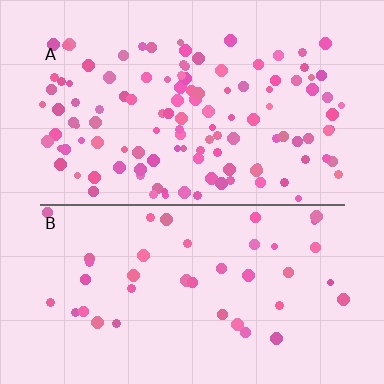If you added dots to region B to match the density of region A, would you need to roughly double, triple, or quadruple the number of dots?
Approximately triple.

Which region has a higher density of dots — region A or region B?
A (the top).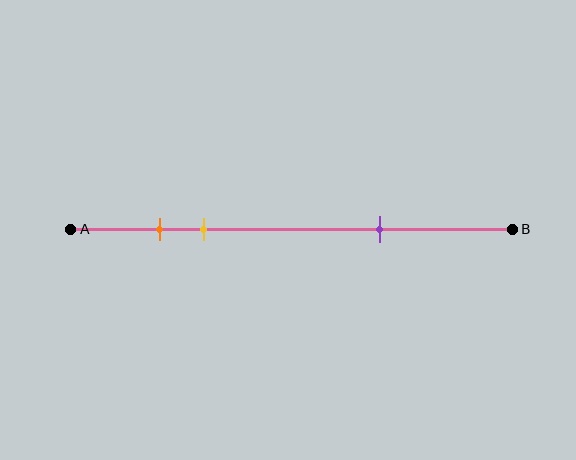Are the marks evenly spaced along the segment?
No, the marks are not evenly spaced.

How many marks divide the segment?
There are 3 marks dividing the segment.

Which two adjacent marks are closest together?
The orange and yellow marks are the closest adjacent pair.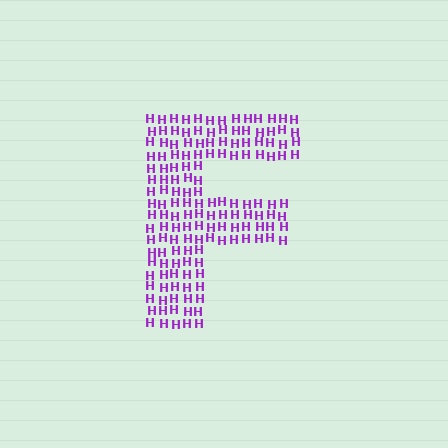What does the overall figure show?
The overall figure shows the letter F.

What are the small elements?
The small elements are letter H's.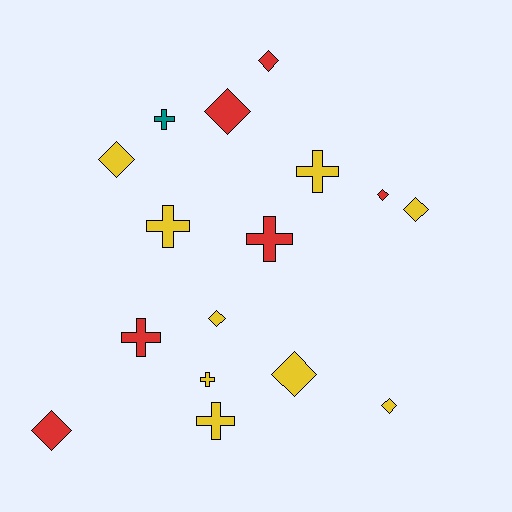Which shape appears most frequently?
Diamond, with 9 objects.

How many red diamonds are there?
There are 4 red diamonds.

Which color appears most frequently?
Yellow, with 9 objects.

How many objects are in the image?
There are 16 objects.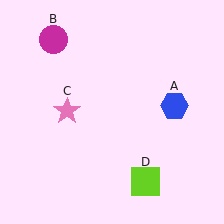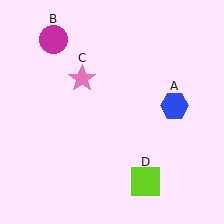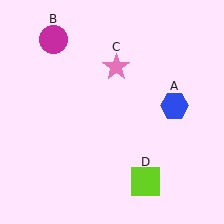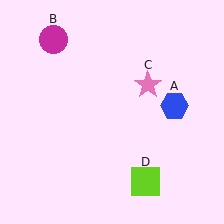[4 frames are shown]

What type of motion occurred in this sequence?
The pink star (object C) rotated clockwise around the center of the scene.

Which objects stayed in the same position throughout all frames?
Blue hexagon (object A) and magenta circle (object B) and lime square (object D) remained stationary.